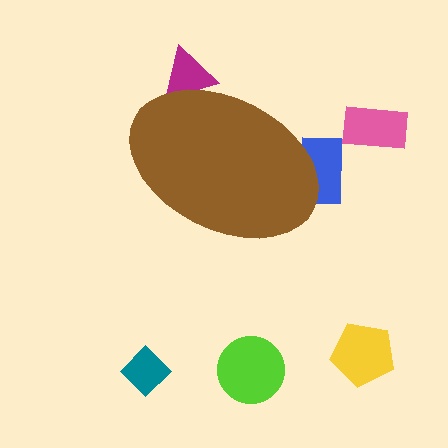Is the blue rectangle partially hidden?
Yes, the blue rectangle is partially hidden behind the brown ellipse.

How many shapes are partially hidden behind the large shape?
2 shapes are partially hidden.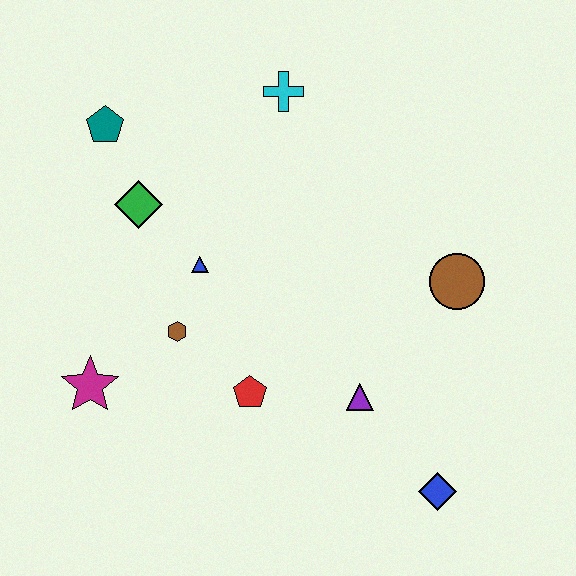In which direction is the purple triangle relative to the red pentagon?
The purple triangle is to the right of the red pentagon.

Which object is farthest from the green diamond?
The blue diamond is farthest from the green diamond.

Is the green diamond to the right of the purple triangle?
No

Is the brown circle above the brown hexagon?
Yes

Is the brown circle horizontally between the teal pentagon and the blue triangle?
No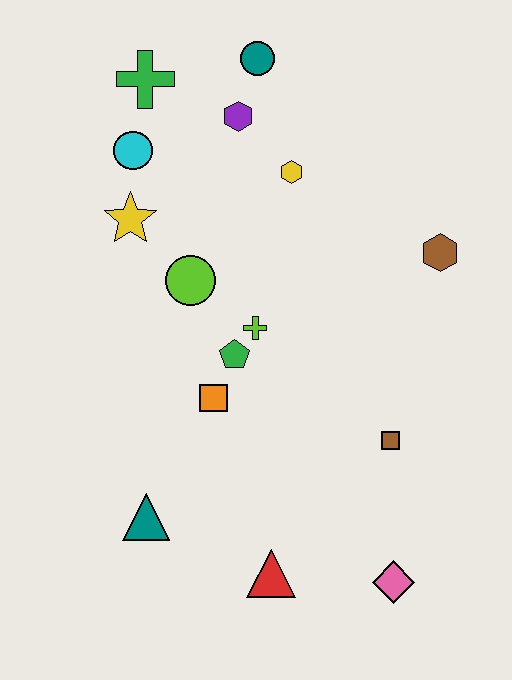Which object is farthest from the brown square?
The green cross is farthest from the brown square.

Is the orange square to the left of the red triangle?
Yes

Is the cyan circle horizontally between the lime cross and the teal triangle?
No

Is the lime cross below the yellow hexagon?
Yes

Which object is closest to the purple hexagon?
The teal circle is closest to the purple hexagon.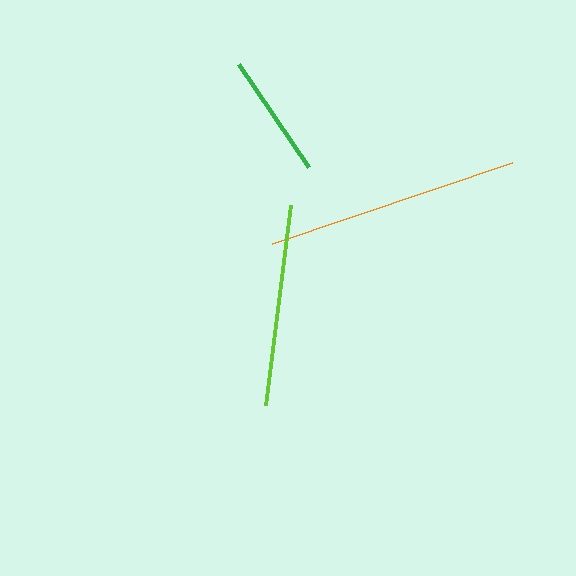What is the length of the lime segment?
The lime segment is approximately 202 pixels long.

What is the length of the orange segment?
The orange segment is approximately 252 pixels long.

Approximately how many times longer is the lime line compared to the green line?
The lime line is approximately 1.6 times the length of the green line.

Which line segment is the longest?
The orange line is the longest at approximately 252 pixels.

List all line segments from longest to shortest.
From longest to shortest: orange, lime, green.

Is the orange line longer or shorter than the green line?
The orange line is longer than the green line.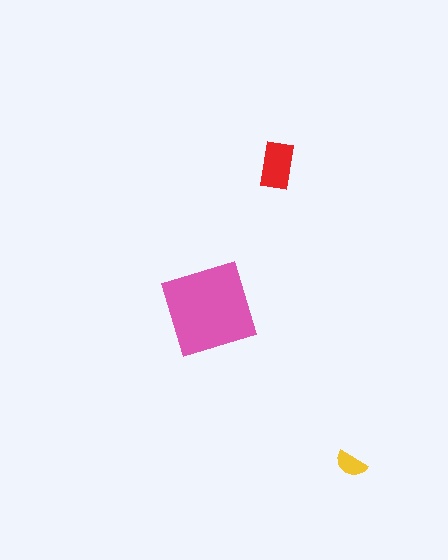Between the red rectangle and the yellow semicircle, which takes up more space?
The red rectangle.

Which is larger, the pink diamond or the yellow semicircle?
The pink diamond.